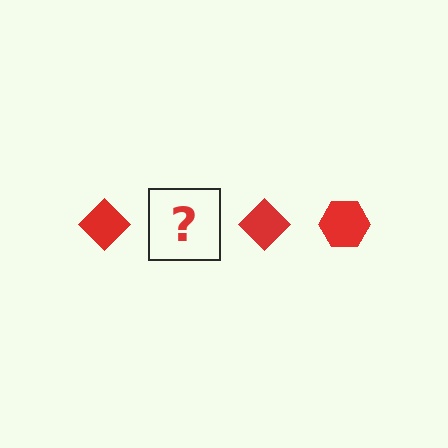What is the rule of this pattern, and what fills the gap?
The rule is that the pattern cycles through diamond, hexagon shapes in red. The gap should be filled with a red hexagon.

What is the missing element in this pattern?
The missing element is a red hexagon.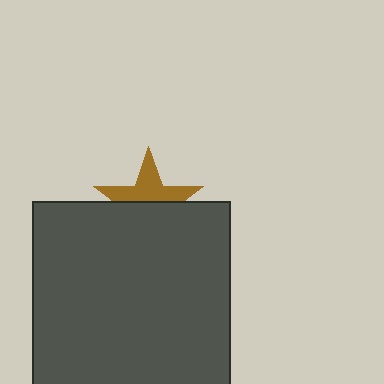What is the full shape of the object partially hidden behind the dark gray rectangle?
The partially hidden object is a brown star.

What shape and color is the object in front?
The object in front is a dark gray rectangle.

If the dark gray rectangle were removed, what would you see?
You would see the complete brown star.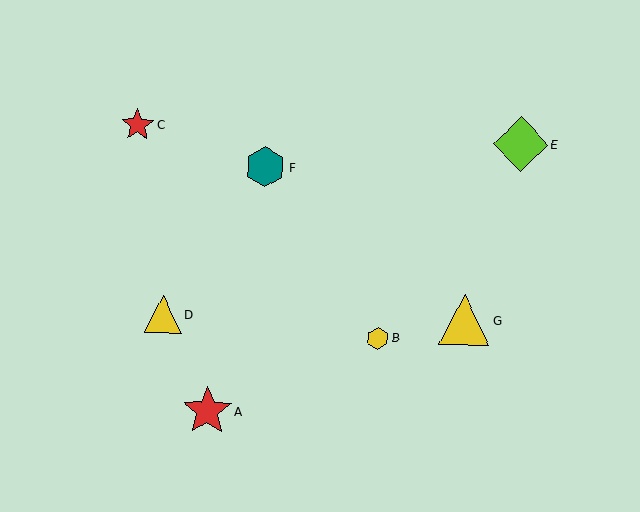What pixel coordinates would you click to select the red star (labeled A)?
Click at (207, 411) to select the red star A.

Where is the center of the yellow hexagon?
The center of the yellow hexagon is at (378, 338).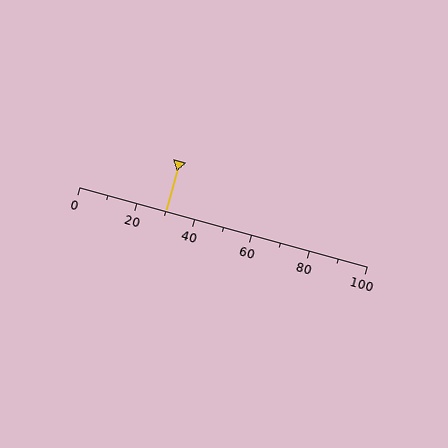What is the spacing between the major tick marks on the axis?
The major ticks are spaced 20 apart.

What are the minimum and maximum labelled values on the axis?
The axis runs from 0 to 100.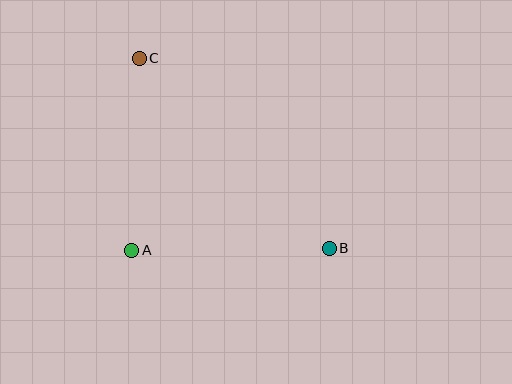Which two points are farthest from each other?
Points B and C are farthest from each other.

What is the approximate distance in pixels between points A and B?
The distance between A and B is approximately 197 pixels.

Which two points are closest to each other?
Points A and C are closest to each other.